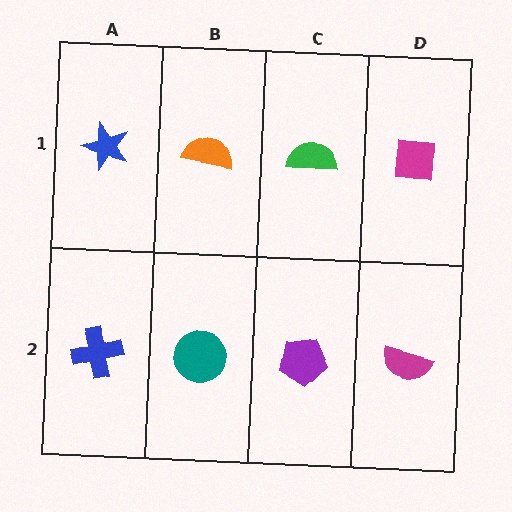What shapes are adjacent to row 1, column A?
A blue cross (row 2, column A), an orange semicircle (row 1, column B).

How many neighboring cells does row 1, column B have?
3.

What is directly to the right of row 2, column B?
A purple pentagon.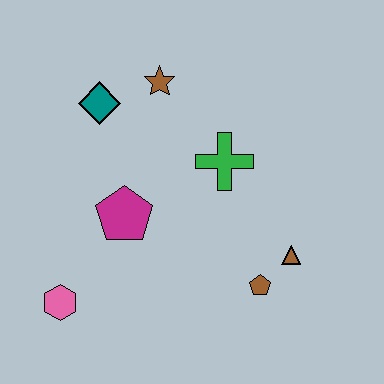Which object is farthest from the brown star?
The pink hexagon is farthest from the brown star.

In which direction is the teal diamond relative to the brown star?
The teal diamond is to the left of the brown star.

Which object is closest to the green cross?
The brown star is closest to the green cross.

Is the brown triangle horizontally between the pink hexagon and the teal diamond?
No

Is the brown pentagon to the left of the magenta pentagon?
No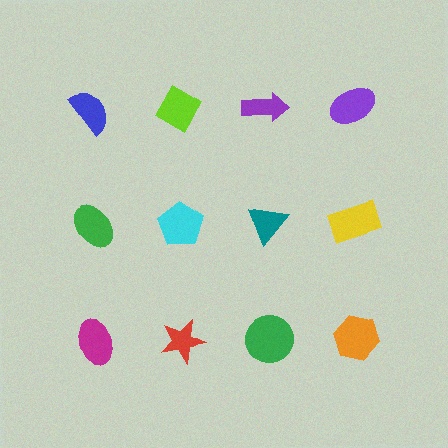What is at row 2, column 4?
A yellow rectangle.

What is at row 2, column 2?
A cyan pentagon.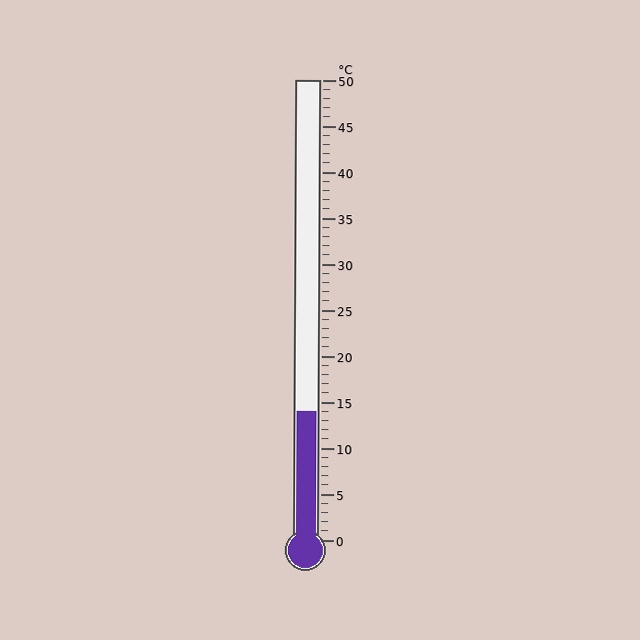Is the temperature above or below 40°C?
The temperature is below 40°C.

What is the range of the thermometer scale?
The thermometer scale ranges from 0°C to 50°C.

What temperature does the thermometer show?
The thermometer shows approximately 14°C.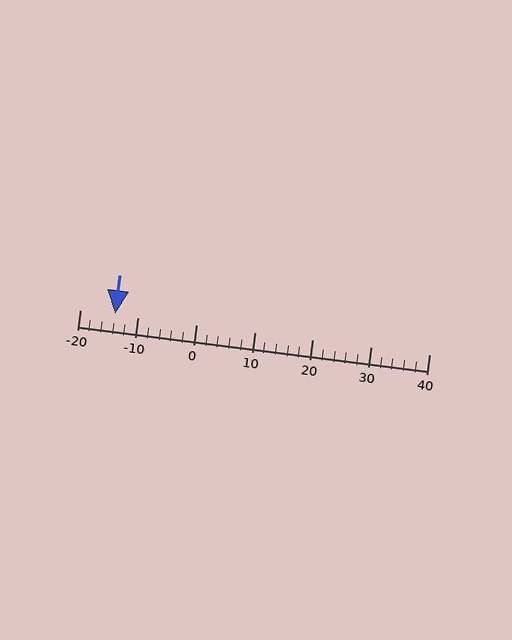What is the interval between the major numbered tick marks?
The major tick marks are spaced 10 units apart.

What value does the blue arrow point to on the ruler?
The blue arrow points to approximately -14.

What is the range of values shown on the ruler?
The ruler shows values from -20 to 40.